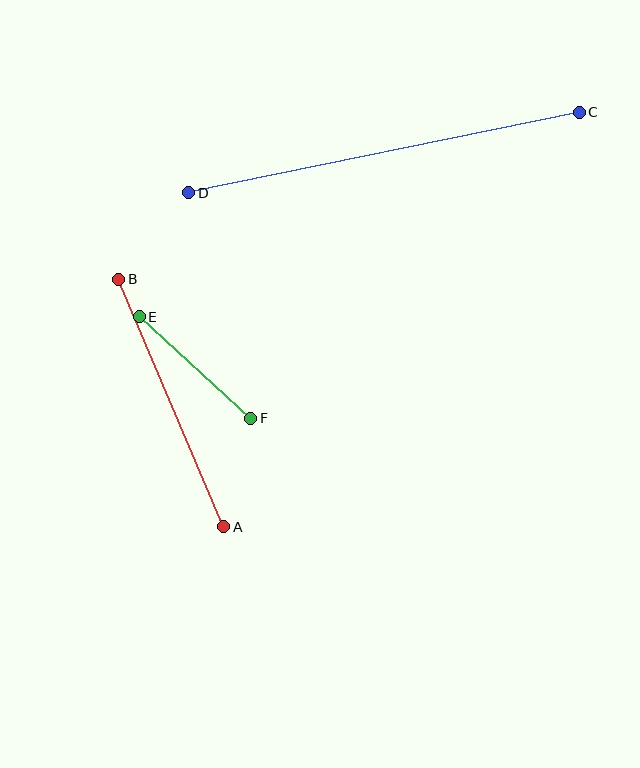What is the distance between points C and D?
The distance is approximately 399 pixels.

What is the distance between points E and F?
The distance is approximately 151 pixels.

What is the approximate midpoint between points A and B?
The midpoint is at approximately (171, 403) pixels.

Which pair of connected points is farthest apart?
Points C and D are farthest apart.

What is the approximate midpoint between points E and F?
The midpoint is at approximately (195, 367) pixels.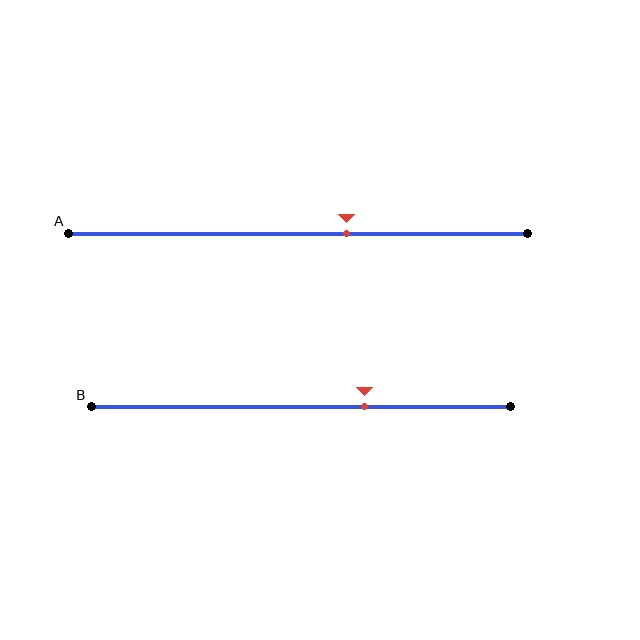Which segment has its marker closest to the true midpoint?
Segment A has its marker closest to the true midpoint.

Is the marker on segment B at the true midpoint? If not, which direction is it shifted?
No, the marker on segment B is shifted to the right by about 15% of the segment length.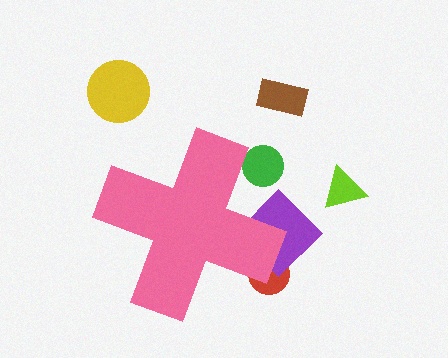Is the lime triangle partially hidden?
No, the lime triangle is fully visible.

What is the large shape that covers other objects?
A pink cross.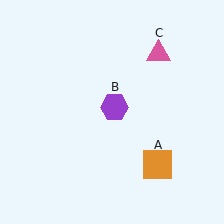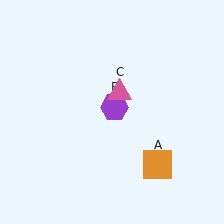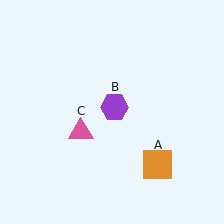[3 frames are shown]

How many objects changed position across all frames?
1 object changed position: pink triangle (object C).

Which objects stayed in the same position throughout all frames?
Orange square (object A) and purple hexagon (object B) remained stationary.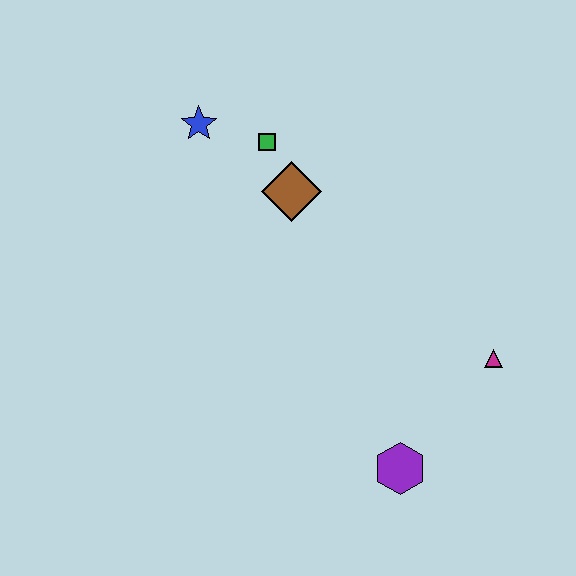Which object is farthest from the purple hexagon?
The blue star is farthest from the purple hexagon.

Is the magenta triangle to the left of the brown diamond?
No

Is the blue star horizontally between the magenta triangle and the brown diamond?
No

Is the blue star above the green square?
Yes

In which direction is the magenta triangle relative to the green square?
The magenta triangle is to the right of the green square.